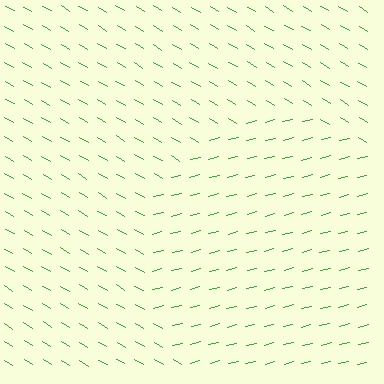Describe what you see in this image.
The image is filled with small green line segments. A circle region in the image has lines oriented differently from the surrounding lines, creating a visible texture boundary.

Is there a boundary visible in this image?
Yes, there is a texture boundary formed by a change in line orientation.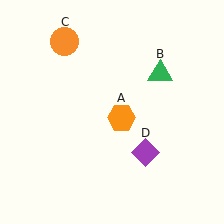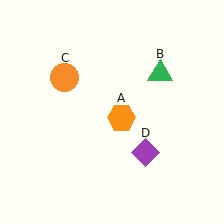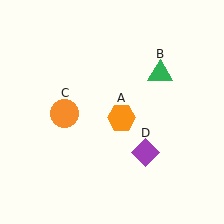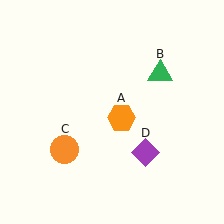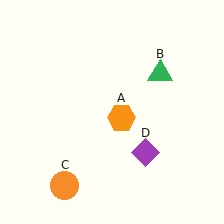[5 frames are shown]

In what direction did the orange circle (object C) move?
The orange circle (object C) moved down.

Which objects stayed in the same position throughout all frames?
Orange hexagon (object A) and green triangle (object B) and purple diamond (object D) remained stationary.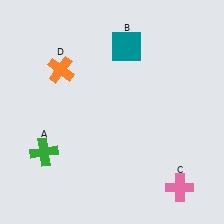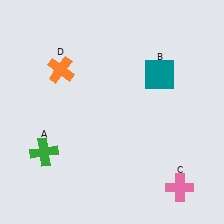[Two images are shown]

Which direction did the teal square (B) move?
The teal square (B) moved right.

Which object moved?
The teal square (B) moved right.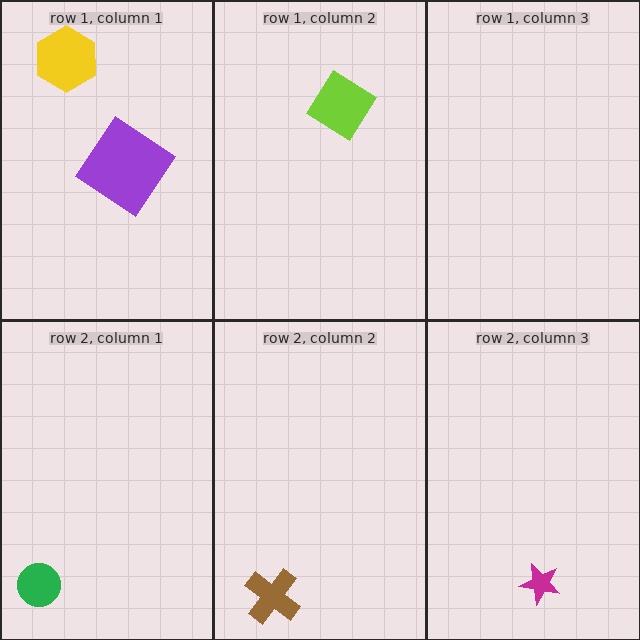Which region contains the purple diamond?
The row 1, column 1 region.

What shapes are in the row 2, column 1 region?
The green circle.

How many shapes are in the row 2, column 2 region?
1.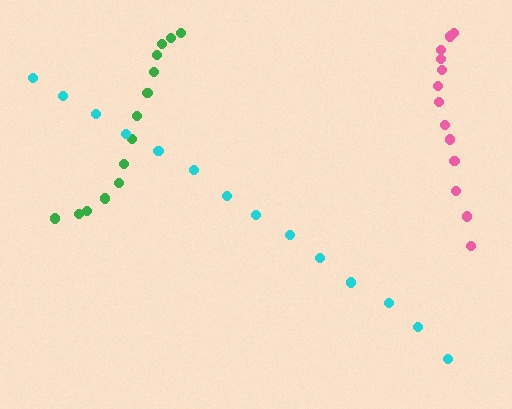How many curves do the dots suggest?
There are 3 distinct paths.